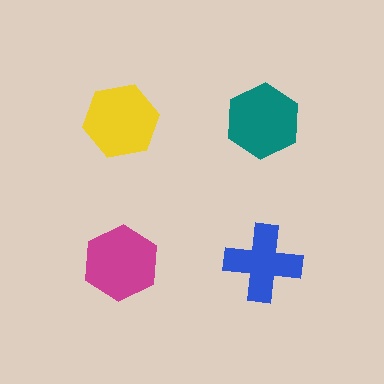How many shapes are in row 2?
2 shapes.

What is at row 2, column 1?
A magenta hexagon.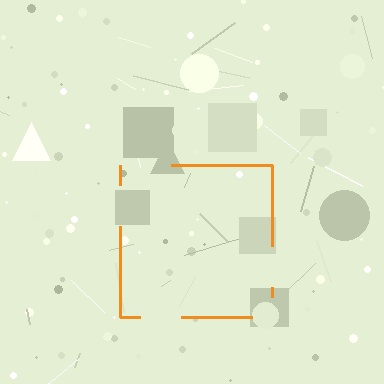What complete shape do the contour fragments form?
The contour fragments form a square.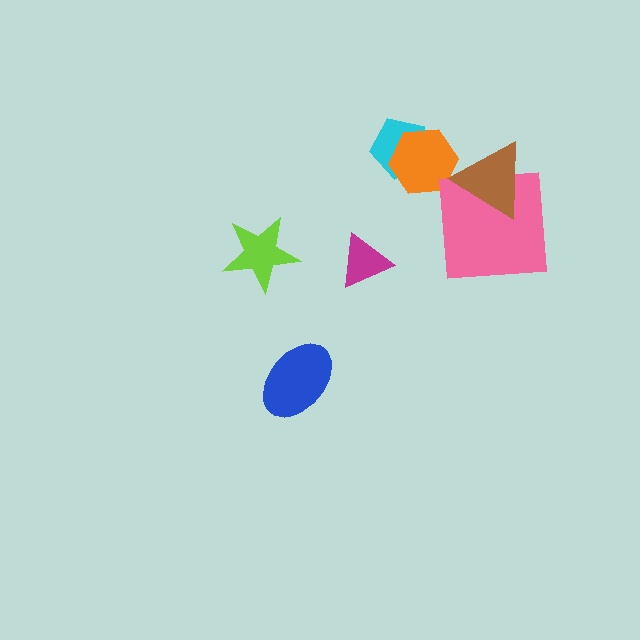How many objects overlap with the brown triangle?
2 objects overlap with the brown triangle.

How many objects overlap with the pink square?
1 object overlaps with the pink square.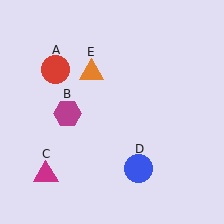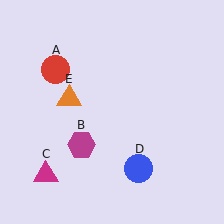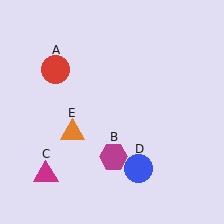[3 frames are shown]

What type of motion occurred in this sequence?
The magenta hexagon (object B), orange triangle (object E) rotated counterclockwise around the center of the scene.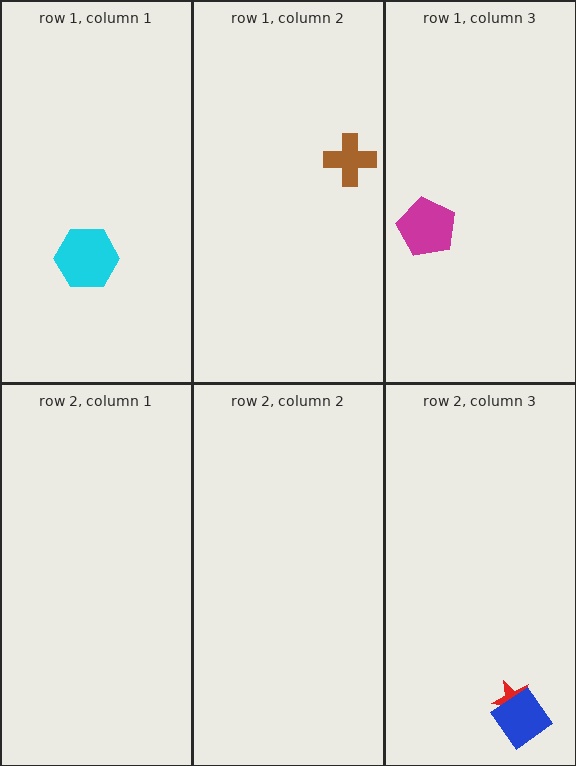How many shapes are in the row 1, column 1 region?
1.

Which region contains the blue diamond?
The row 2, column 3 region.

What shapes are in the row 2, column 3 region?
The red star, the blue diamond.